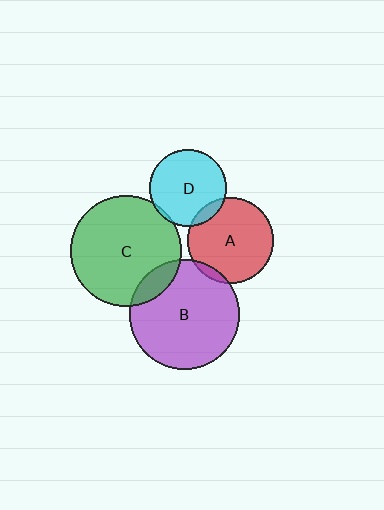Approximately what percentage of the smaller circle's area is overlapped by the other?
Approximately 5%.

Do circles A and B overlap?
Yes.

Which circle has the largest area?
Circle C (green).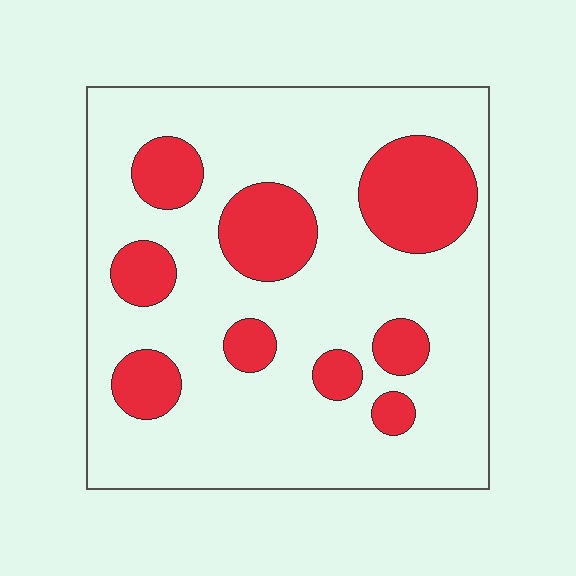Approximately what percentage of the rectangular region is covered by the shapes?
Approximately 25%.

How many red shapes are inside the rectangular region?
9.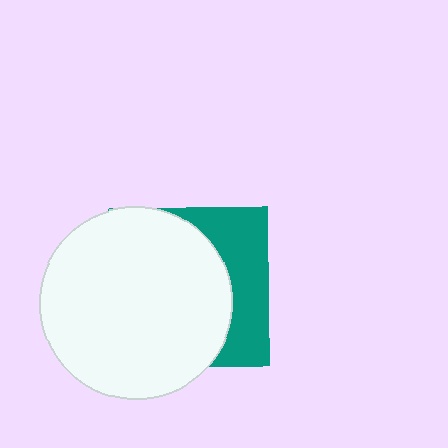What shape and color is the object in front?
The object in front is a white circle.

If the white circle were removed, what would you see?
You would see the complete teal square.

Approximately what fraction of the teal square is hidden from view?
Roughly 69% of the teal square is hidden behind the white circle.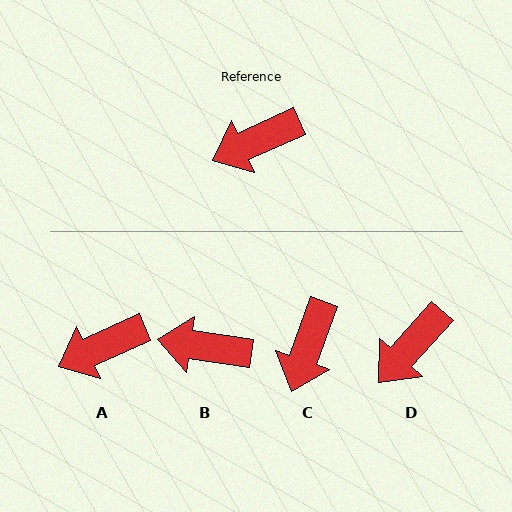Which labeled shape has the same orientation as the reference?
A.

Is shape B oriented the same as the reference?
No, it is off by about 33 degrees.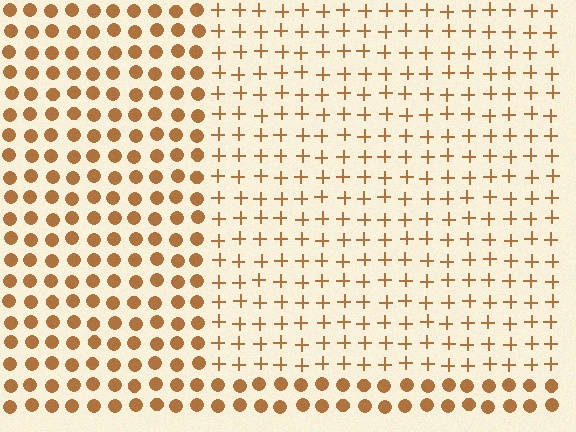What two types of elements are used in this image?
The image uses plus signs inside the rectangle region and circles outside it.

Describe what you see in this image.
The image is filled with small brown elements arranged in a uniform grid. A rectangle-shaped region contains plus signs, while the surrounding area contains circles. The boundary is defined purely by the change in element shape.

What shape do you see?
I see a rectangle.